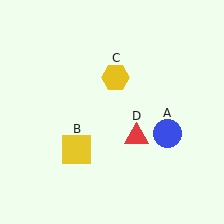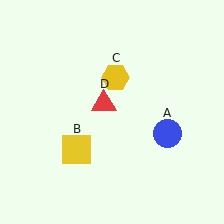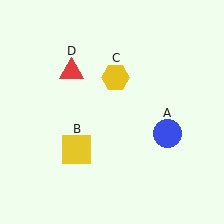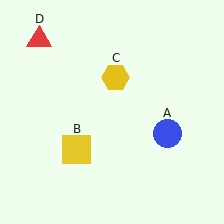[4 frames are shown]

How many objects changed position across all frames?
1 object changed position: red triangle (object D).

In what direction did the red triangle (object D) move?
The red triangle (object D) moved up and to the left.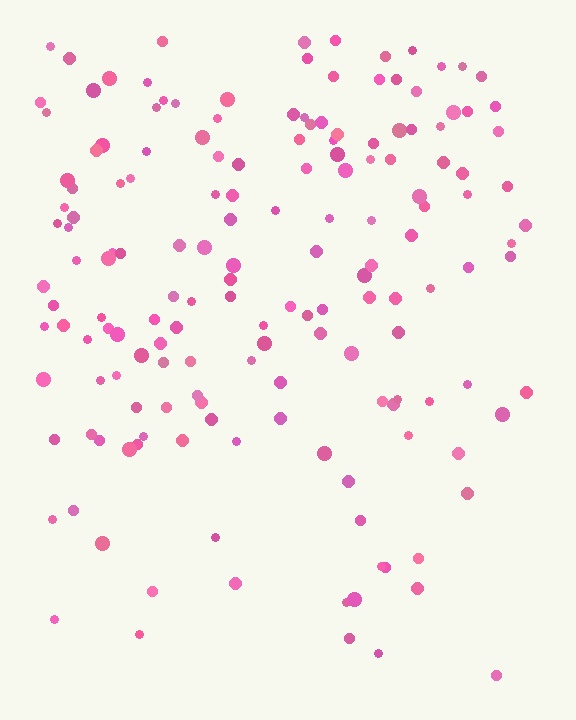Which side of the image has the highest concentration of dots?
The top.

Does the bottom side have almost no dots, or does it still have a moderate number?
Still a moderate number, just noticeably fewer than the top.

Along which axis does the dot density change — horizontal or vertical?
Vertical.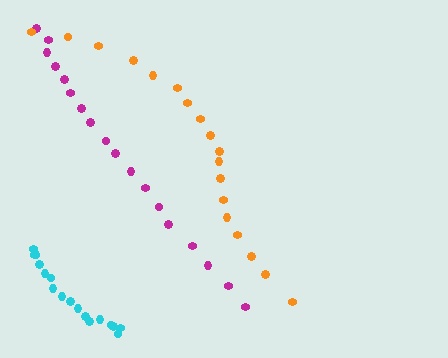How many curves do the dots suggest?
There are 3 distinct paths.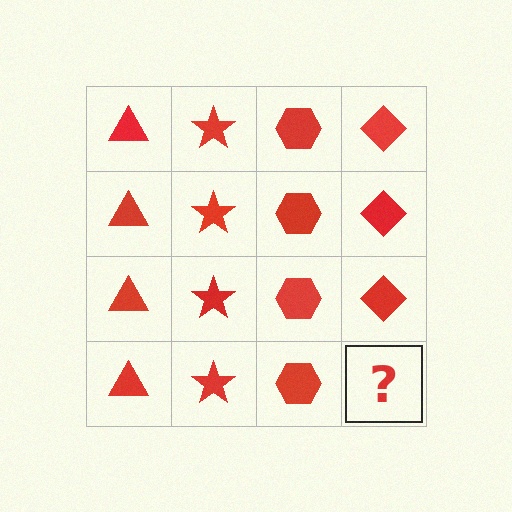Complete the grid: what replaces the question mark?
The question mark should be replaced with a red diamond.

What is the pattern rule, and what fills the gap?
The rule is that each column has a consistent shape. The gap should be filled with a red diamond.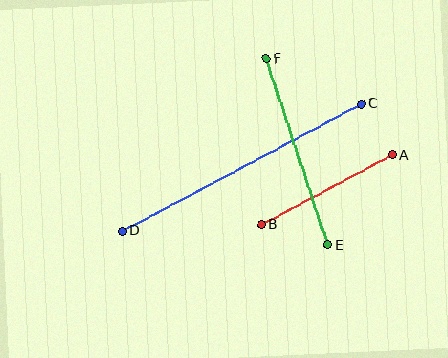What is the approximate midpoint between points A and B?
The midpoint is at approximately (327, 190) pixels.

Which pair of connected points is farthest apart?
Points C and D are farthest apart.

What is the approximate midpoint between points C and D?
The midpoint is at approximately (242, 167) pixels.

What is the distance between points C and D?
The distance is approximately 270 pixels.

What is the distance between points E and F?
The distance is approximately 196 pixels.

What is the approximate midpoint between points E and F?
The midpoint is at approximately (297, 152) pixels.